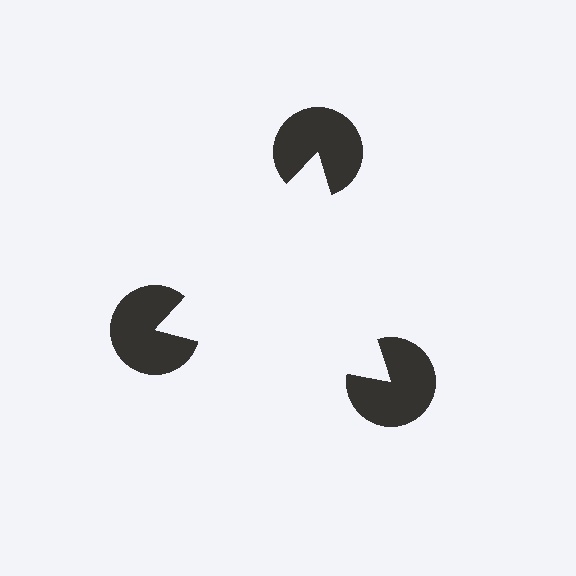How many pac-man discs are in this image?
There are 3 — one at each vertex of the illusory triangle.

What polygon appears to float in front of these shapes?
An illusory triangle — its edges are inferred from the aligned wedge cuts in the pac-man discs, not physically drawn.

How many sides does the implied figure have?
3 sides.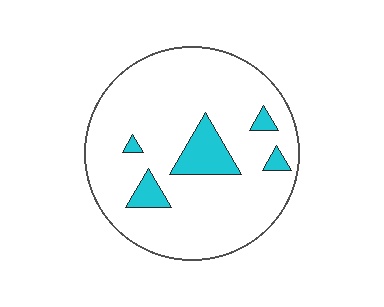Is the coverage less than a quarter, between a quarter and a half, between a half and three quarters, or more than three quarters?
Less than a quarter.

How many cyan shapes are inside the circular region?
5.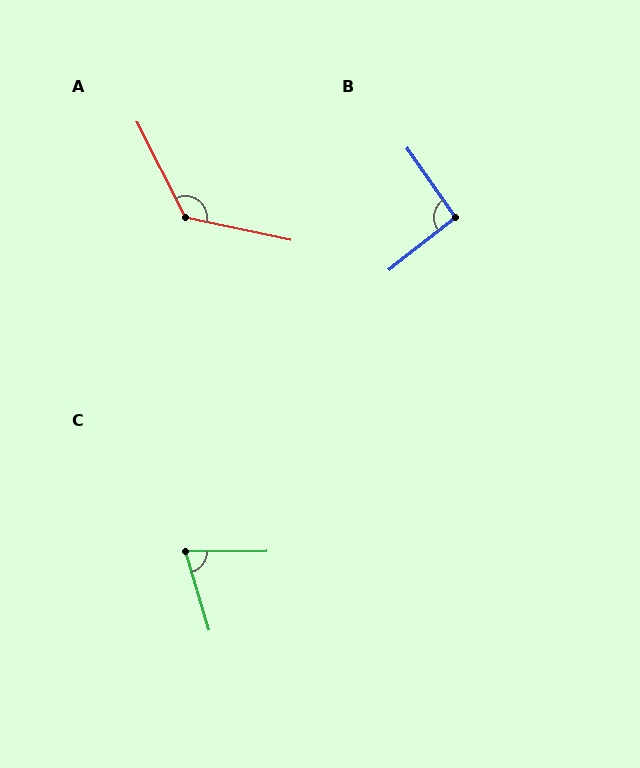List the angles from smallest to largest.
C (73°), B (94°), A (129°).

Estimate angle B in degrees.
Approximately 94 degrees.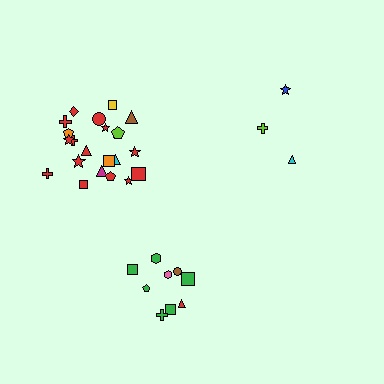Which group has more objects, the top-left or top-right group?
The top-left group.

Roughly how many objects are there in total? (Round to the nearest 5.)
Roughly 35 objects in total.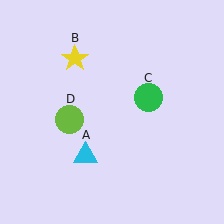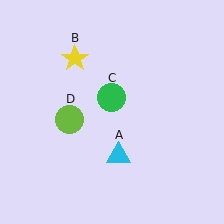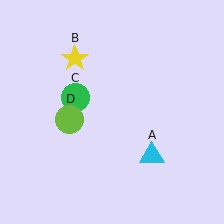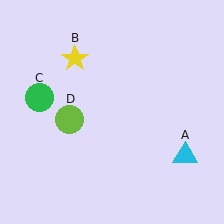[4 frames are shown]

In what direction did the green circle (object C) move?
The green circle (object C) moved left.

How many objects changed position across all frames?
2 objects changed position: cyan triangle (object A), green circle (object C).